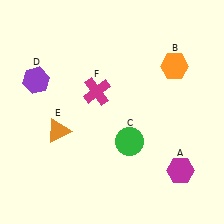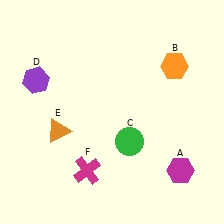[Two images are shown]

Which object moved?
The magenta cross (F) moved down.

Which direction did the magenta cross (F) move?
The magenta cross (F) moved down.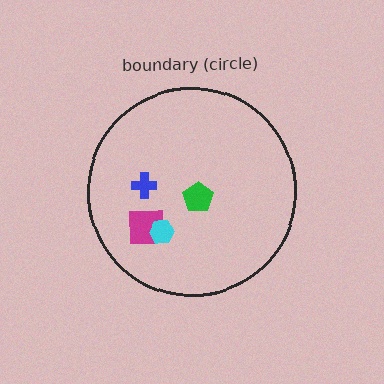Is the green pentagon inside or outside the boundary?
Inside.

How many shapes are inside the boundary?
4 inside, 0 outside.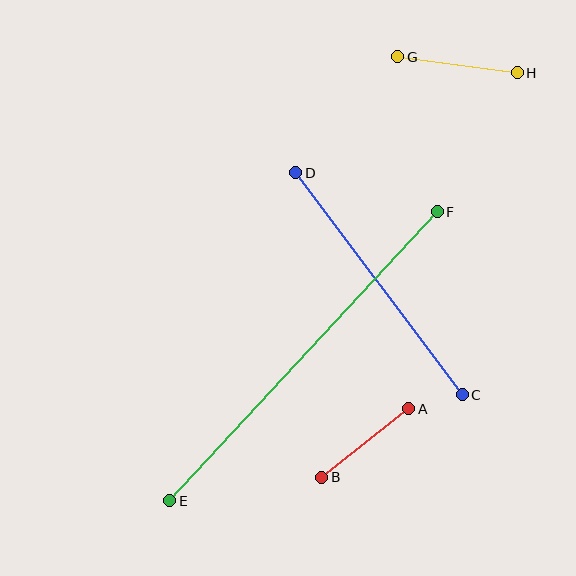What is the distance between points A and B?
The distance is approximately 111 pixels.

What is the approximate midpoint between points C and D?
The midpoint is at approximately (379, 284) pixels.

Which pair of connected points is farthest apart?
Points E and F are farthest apart.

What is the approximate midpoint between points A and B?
The midpoint is at approximately (365, 443) pixels.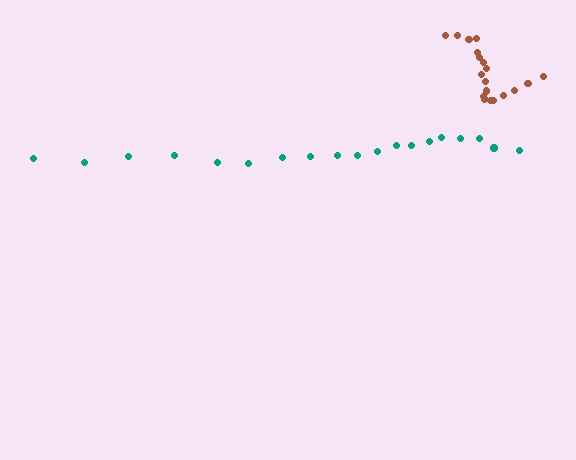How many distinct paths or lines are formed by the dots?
There are 2 distinct paths.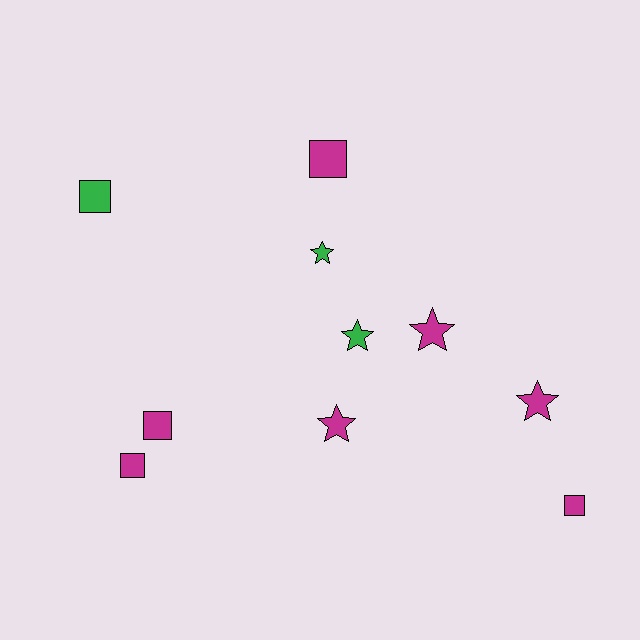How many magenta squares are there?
There are 4 magenta squares.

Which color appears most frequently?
Magenta, with 7 objects.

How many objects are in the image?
There are 10 objects.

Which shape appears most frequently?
Star, with 5 objects.